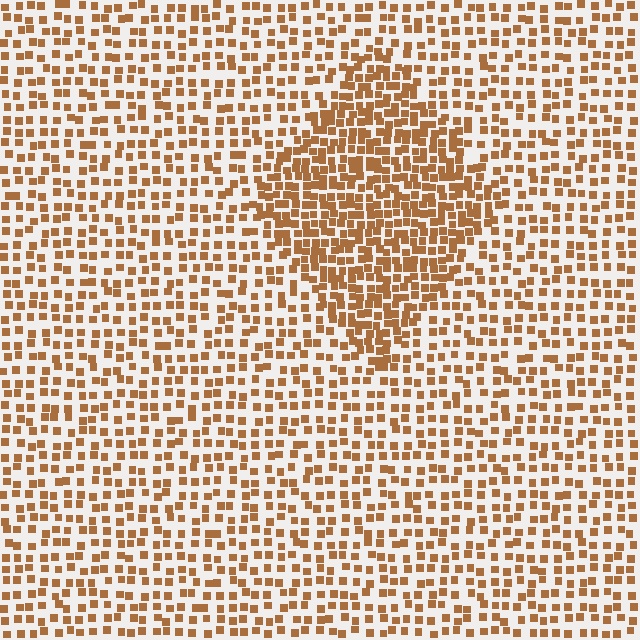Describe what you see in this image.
The image contains small brown elements arranged at two different densities. A diamond-shaped region is visible where the elements are more densely packed than the surrounding area.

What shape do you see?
I see a diamond.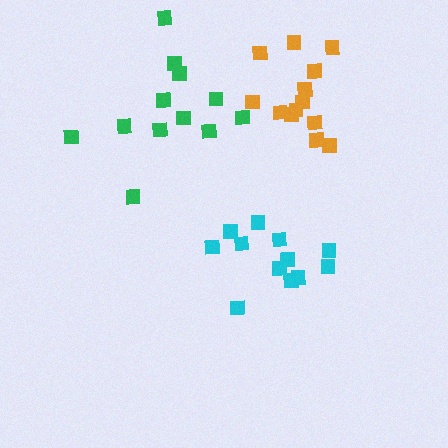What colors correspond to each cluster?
The clusters are colored: green, cyan, orange.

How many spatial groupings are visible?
There are 3 spatial groupings.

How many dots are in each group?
Group 1: 13 dots, Group 2: 12 dots, Group 3: 13 dots (38 total).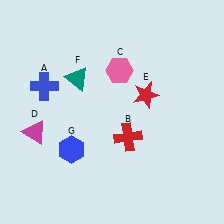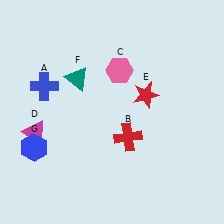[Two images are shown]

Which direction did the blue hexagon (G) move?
The blue hexagon (G) moved left.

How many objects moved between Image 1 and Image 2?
1 object moved between the two images.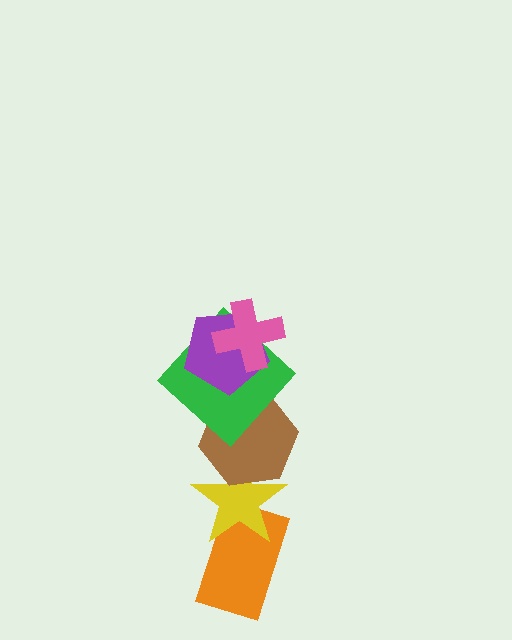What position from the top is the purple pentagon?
The purple pentagon is 2nd from the top.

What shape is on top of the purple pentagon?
The pink cross is on top of the purple pentagon.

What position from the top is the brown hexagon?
The brown hexagon is 4th from the top.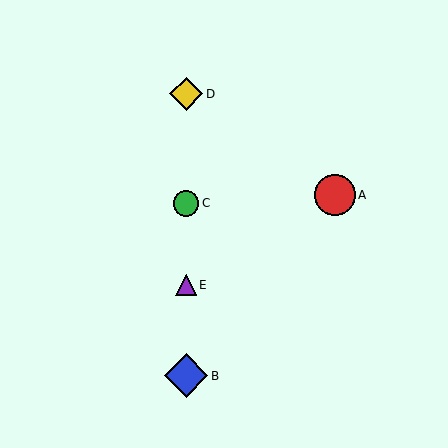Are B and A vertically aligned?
No, B is at x≈186 and A is at x≈335.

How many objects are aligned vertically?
4 objects (B, C, D, E) are aligned vertically.